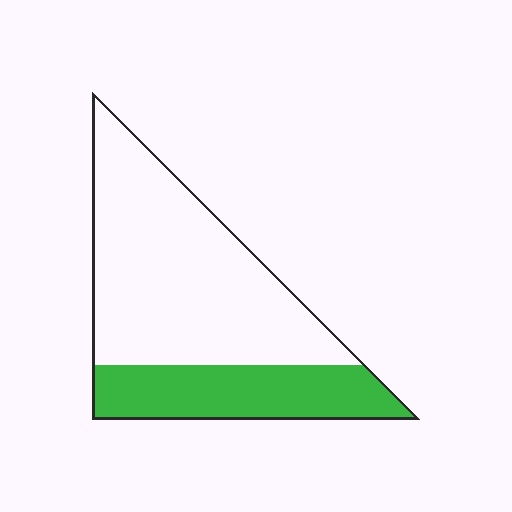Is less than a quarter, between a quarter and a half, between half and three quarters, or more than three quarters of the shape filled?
Between a quarter and a half.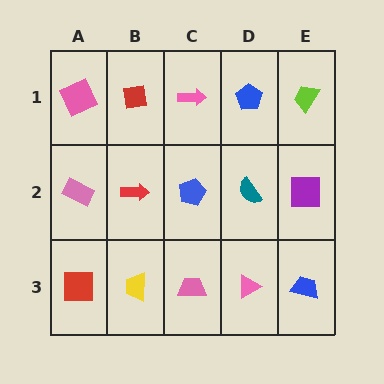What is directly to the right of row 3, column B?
A pink trapezoid.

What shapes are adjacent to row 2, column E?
A lime trapezoid (row 1, column E), a blue trapezoid (row 3, column E), a teal semicircle (row 2, column D).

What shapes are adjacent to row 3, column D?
A teal semicircle (row 2, column D), a pink trapezoid (row 3, column C), a blue trapezoid (row 3, column E).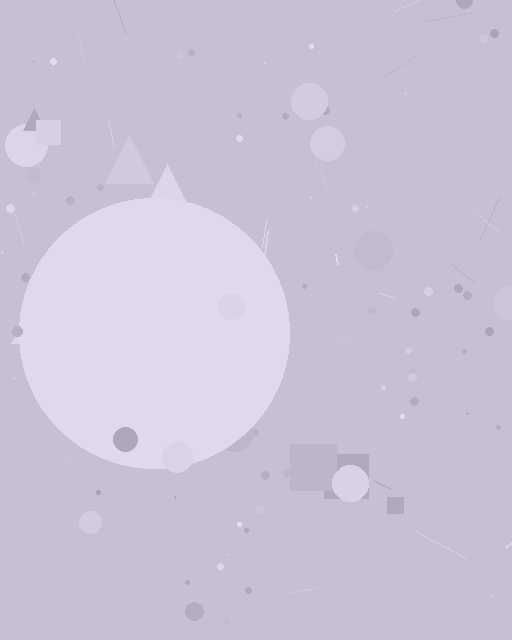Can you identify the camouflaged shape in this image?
The camouflaged shape is a circle.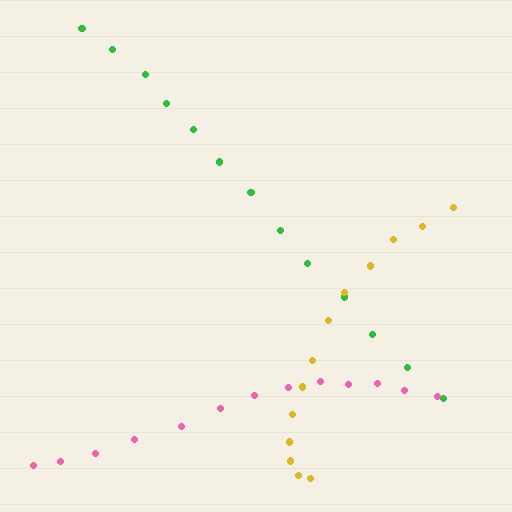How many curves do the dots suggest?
There are 3 distinct paths.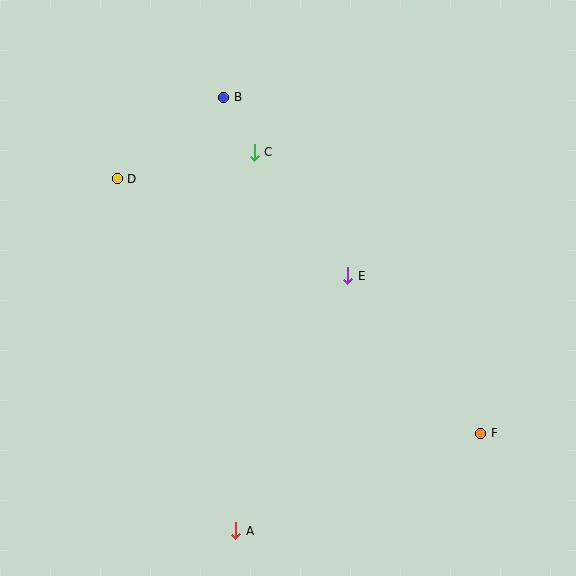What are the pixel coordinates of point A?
Point A is at (236, 531).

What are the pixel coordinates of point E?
Point E is at (348, 276).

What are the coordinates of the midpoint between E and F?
The midpoint between E and F is at (414, 354).